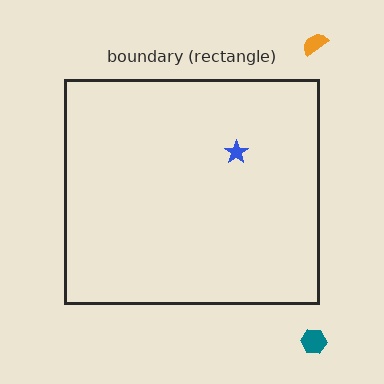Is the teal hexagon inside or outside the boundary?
Outside.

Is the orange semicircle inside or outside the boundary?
Outside.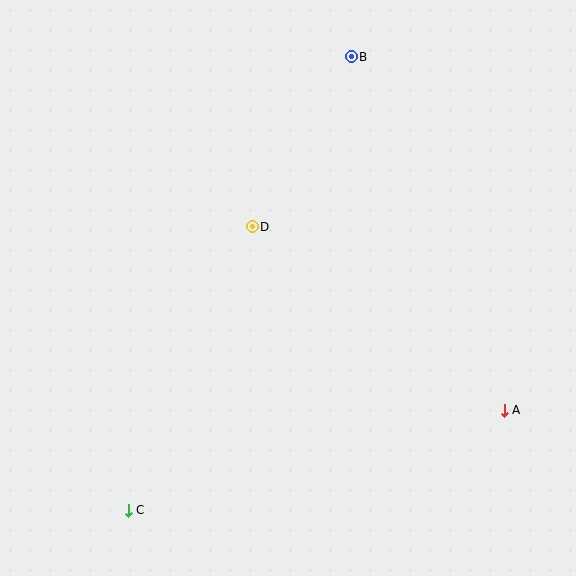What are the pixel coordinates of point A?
Point A is at (504, 410).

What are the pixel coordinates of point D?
Point D is at (252, 227).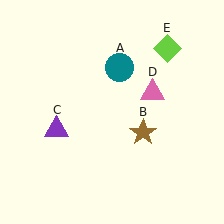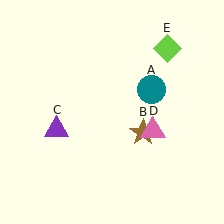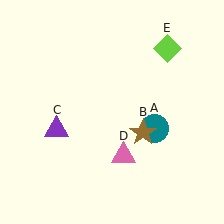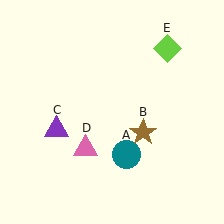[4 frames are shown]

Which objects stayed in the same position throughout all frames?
Brown star (object B) and purple triangle (object C) and lime diamond (object E) remained stationary.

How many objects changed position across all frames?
2 objects changed position: teal circle (object A), pink triangle (object D).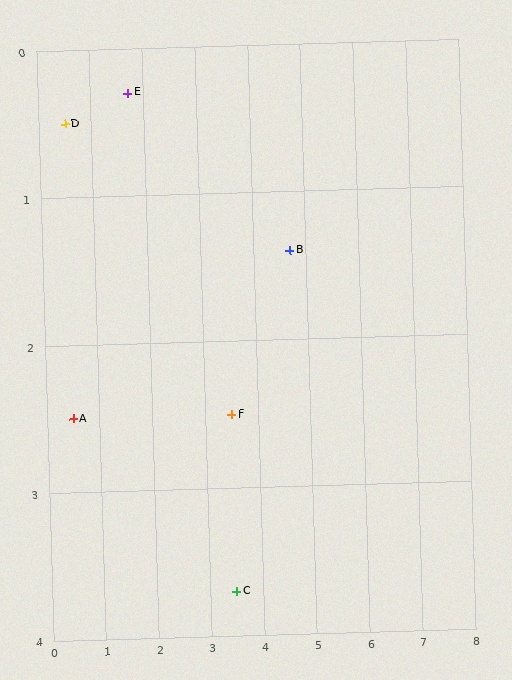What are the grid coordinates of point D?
Point D is at approximately (0.5, 0.5).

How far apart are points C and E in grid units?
Points C and E are about 3.8 grid units apart.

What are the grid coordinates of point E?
Point E is at approximately (1.7, 0.3).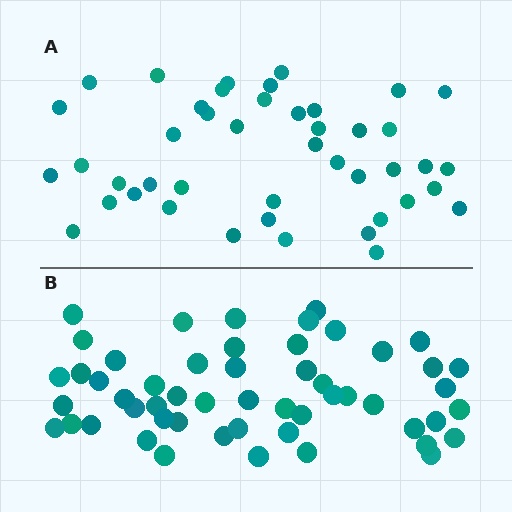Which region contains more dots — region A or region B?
Region B (the bottom region) has more dots.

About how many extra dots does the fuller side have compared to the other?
Region B has roughly 8 or so more dots than region A.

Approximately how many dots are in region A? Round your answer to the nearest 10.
About 40 dots. (The exact count is 44, which rounds to 40.)